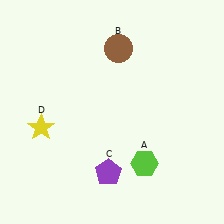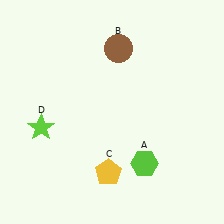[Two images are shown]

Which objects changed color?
C changed from purple to yellow. D changed from yellow to lime.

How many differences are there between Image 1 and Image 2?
There are 2 differences between the two images.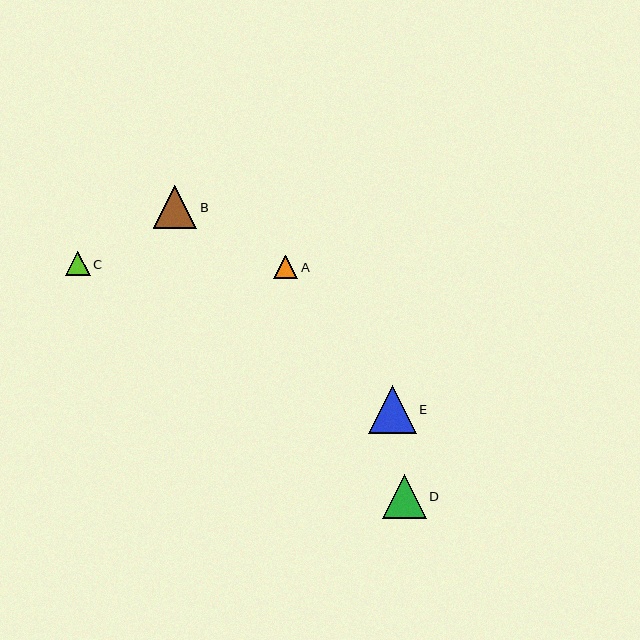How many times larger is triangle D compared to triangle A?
Triangle D is approximately 1.8 times the size of triangle A.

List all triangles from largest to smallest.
From largest to smallest: E, D, B, C, A.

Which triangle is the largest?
Triangle E is the largest with a size of approximately 47 pixels.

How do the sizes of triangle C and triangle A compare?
Triangle C and triangle A are approximately the same size.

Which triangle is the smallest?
Triangle A is the smallest with a size of approximately 24 pixels.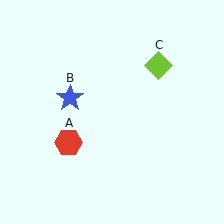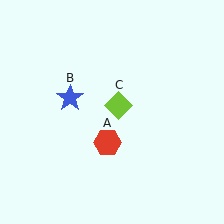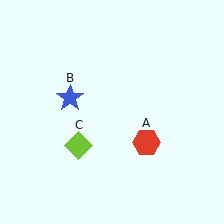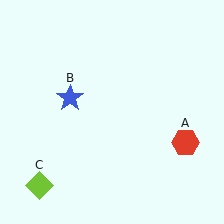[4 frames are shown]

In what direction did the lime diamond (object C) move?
The lime diamond (object C) moved down and to the left.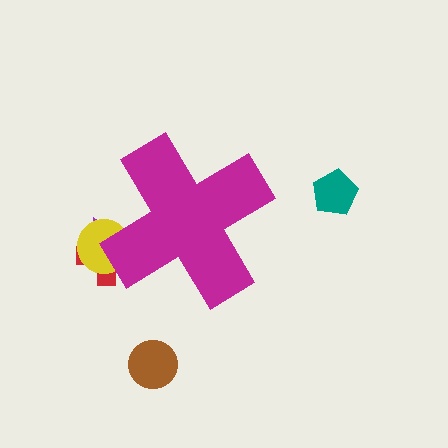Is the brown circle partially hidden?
No, the brown circle is fully visible.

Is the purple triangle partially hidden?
Yes, the purple triangle is partially hidden behind the magenta cross.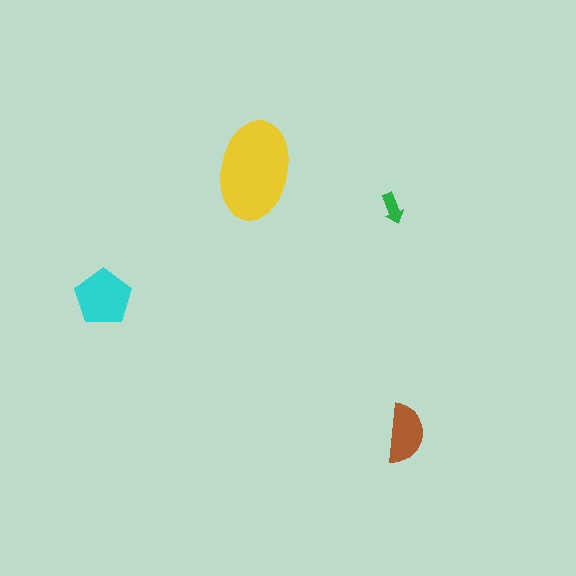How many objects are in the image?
There are 4 objects in the image.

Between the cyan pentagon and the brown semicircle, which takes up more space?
The cyan pentagon.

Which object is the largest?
The yellow ellipse.